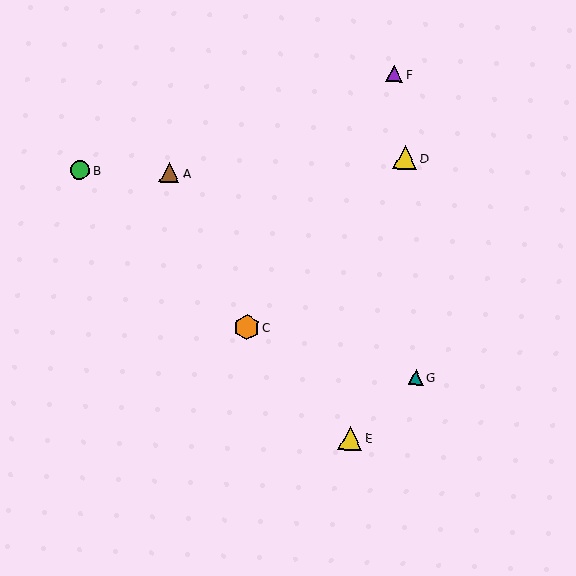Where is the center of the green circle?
The center of the green circle is at (80, 170).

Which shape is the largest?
The orange hexagon (labeled C) is the largest.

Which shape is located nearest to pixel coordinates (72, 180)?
The green circle (labeled B) at (80, 170) is nearest to that location.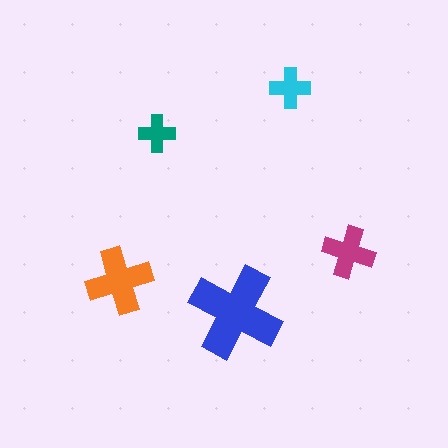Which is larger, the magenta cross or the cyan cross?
The magenta one.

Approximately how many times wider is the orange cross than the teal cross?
About 2 times wider.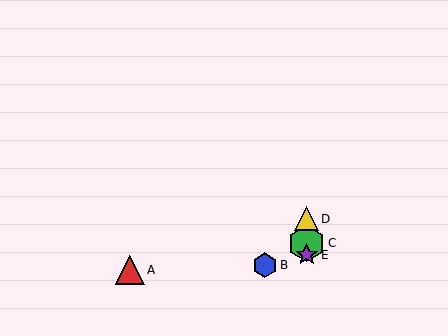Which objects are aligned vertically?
Objects C, D, E are aligned vertically.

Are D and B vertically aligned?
No, D is at x≈307 and B is at x≈265.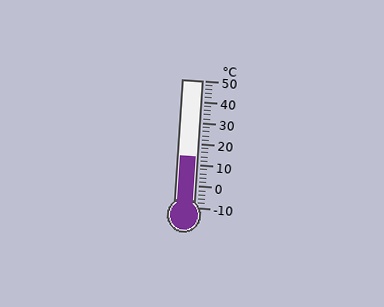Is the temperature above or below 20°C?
The temperature is below 20°C.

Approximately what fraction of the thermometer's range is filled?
The thermometer is filled to approximately 40% of its range.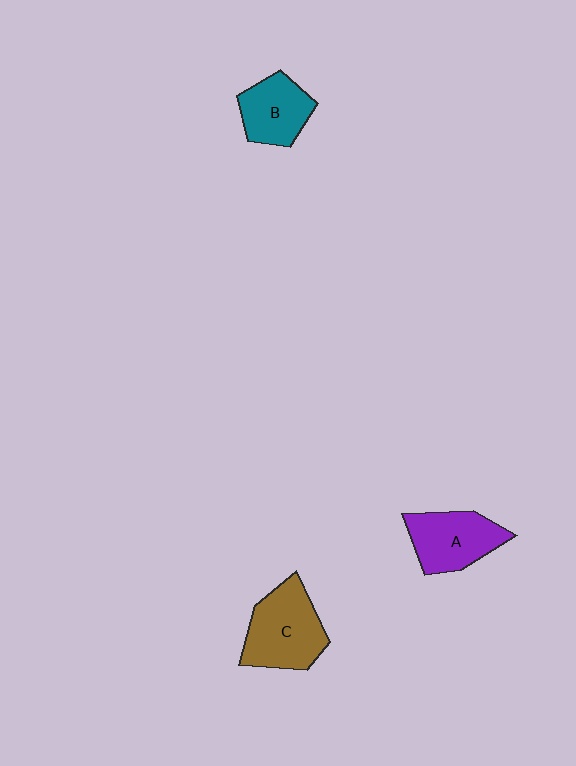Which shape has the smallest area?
Shape B (teal).